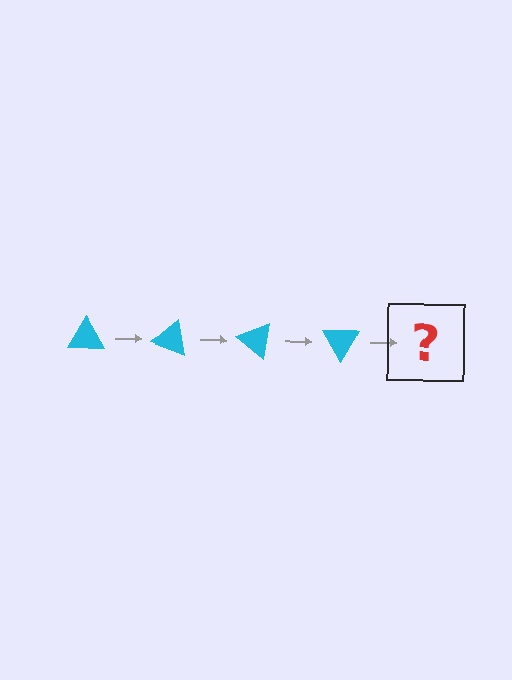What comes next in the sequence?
The next element should be a cyan triangle rotated 80 degrees.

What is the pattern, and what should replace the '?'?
The pattern is that the triangle rotates 20 degrees each step. The '?' should be a cyan triangle rotated 80 degrees.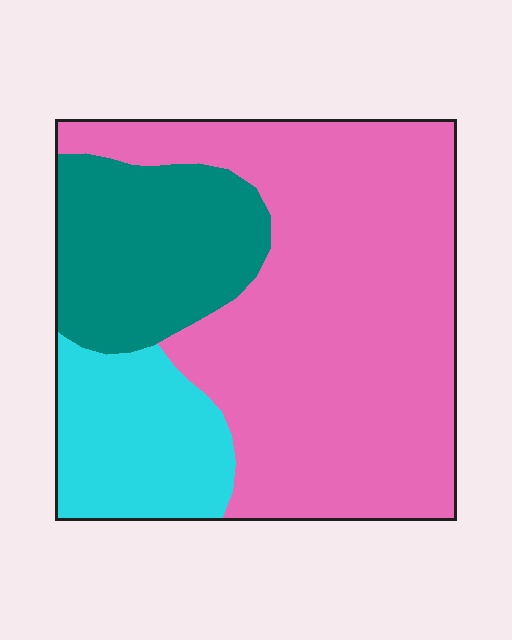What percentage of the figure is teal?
Teal covers roughly 20% of the figure.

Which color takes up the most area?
Pink, at roughly 60%.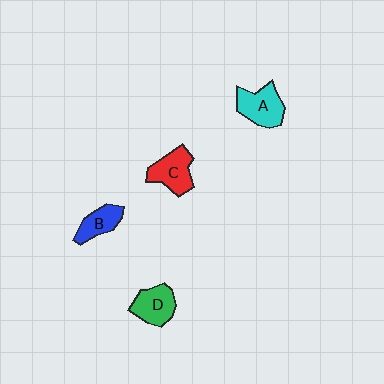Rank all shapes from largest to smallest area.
From largest to smallest: A (cyan), C (red), D (green), B (blue).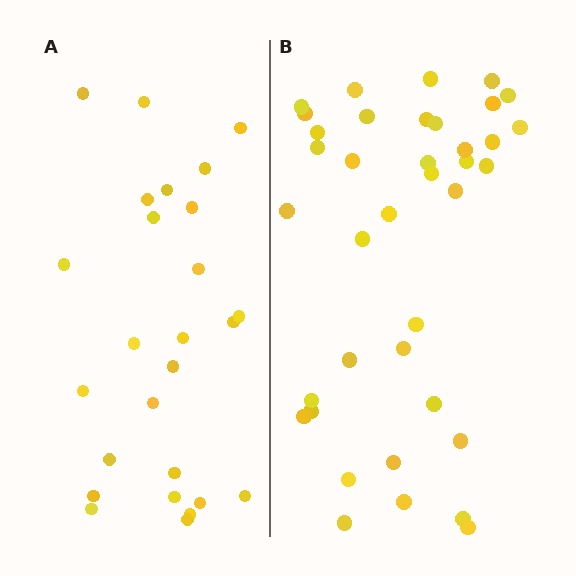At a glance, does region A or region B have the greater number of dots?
Region B (the right region) has more dots.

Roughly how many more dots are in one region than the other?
Region B has roughly 12 or so more dots than region A.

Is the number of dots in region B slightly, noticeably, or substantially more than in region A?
Region B has substantially more. The ratio is roughly 1.5 to 1.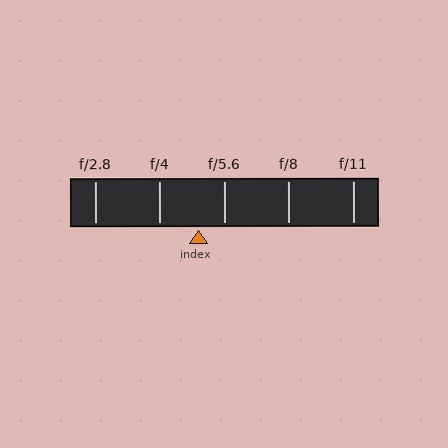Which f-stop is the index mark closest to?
The index mark is closest to f/5.6.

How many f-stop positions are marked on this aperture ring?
There are 5 f-stop positions marked.